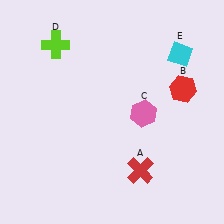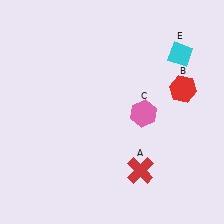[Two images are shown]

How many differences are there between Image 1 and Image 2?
There is 1 difference between the two images.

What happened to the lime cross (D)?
The lime cross (D) was removed in Image 2. It was in the top-left area of Image 1.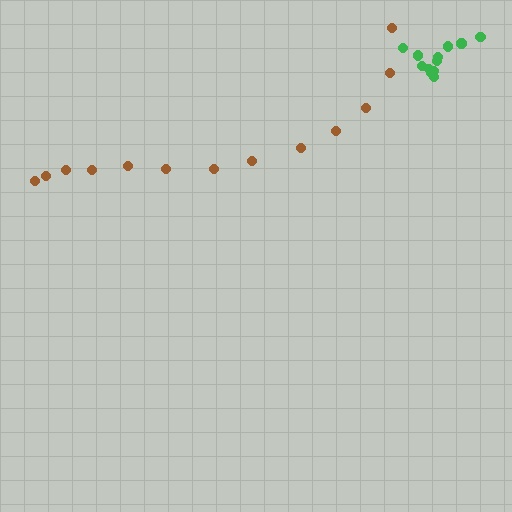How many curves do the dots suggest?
There are 2 distinct paths.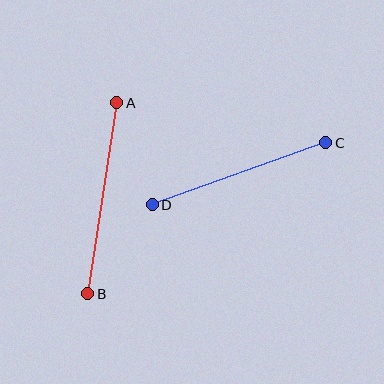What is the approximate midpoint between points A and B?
The midpoint is at approximately (102, 198) pixels.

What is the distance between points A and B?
The distance is approximately 193 pixels.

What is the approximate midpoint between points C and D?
The midpoint is at approximately (239, 174) pixels.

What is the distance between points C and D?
The distance is approximately 184 pixels.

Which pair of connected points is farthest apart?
Points A and B are farthest apart.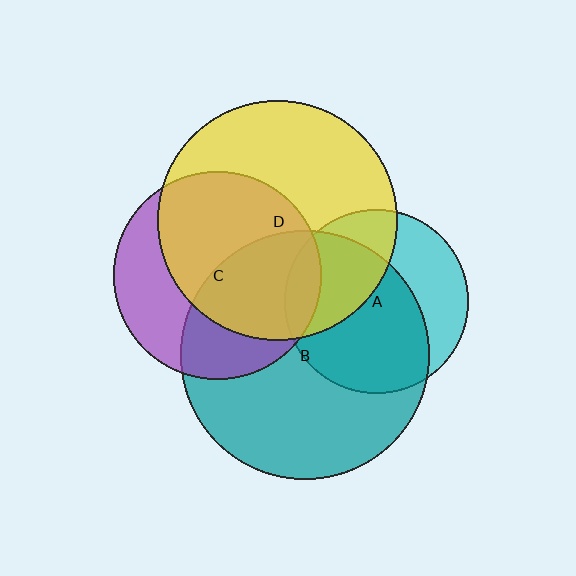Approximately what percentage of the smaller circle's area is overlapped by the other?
Approximately 10%.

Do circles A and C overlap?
Yes.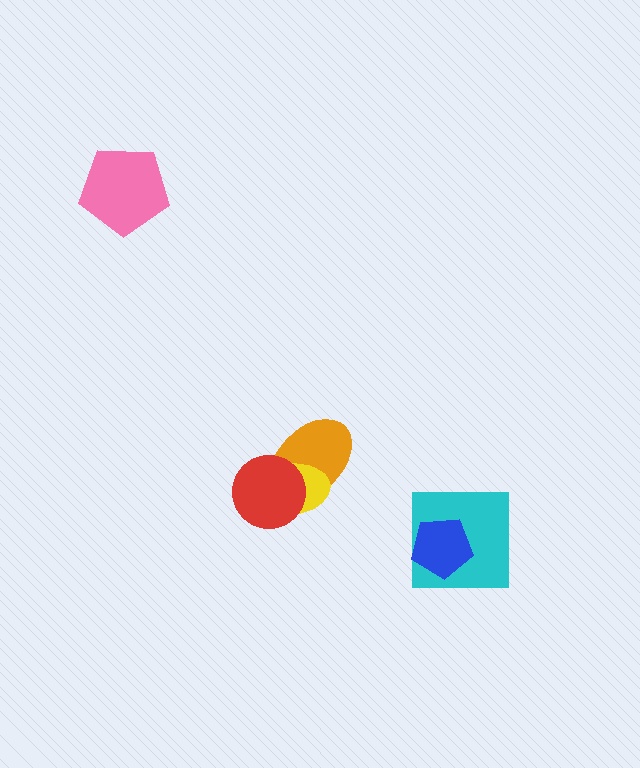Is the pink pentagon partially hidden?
No, no other shape covers it.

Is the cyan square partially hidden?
Yes, it is partially covered by another shape.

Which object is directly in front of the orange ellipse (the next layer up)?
The yellow ellipse is directly in front of the orange ellipse.